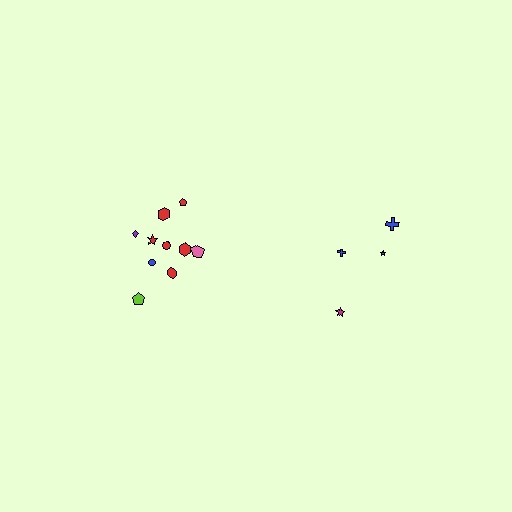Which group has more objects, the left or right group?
The left group.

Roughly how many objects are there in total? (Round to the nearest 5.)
Roughly 15 objects in total.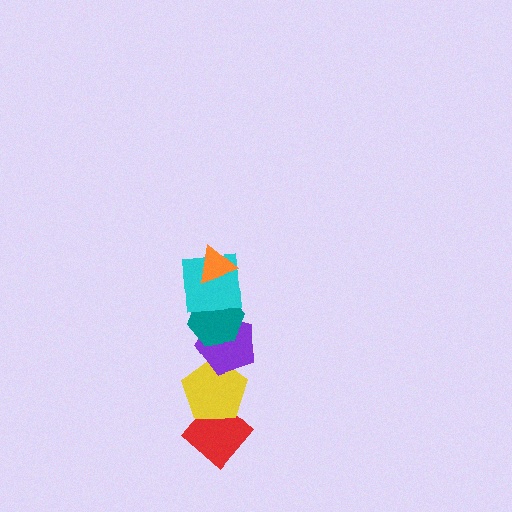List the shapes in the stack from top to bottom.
From top to bottom: the orange triangle, the cyan square, the teal hexagon, the purple pentagon, the yellow pentagon, the red diamond.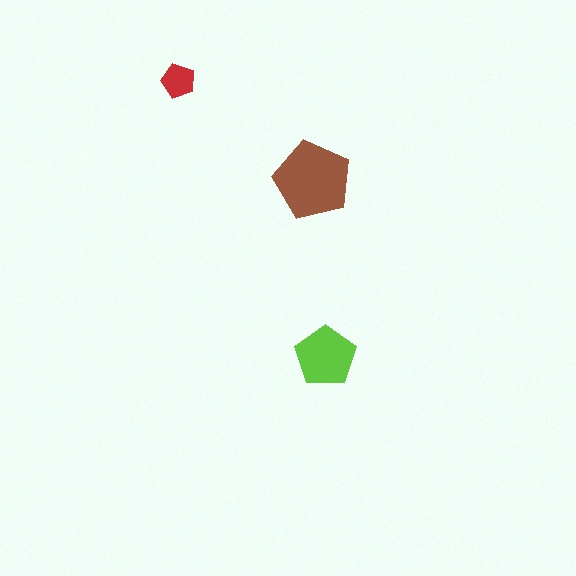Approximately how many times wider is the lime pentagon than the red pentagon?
About 2 times wider.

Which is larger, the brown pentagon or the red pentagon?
The brown one.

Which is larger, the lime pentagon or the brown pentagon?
The brown one.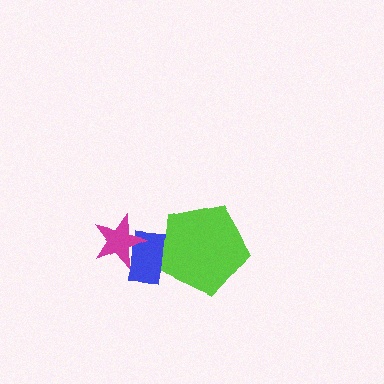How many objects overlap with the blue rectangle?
2 objects overlap with the blue rectangle.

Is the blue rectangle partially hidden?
Yes, it is partially covered by another shape.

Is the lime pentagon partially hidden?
No, no other shape covers it.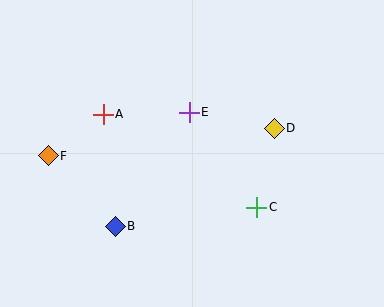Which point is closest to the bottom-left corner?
Point B is closest to the bottom-left corner.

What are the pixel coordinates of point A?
Point A is at (103, 114).